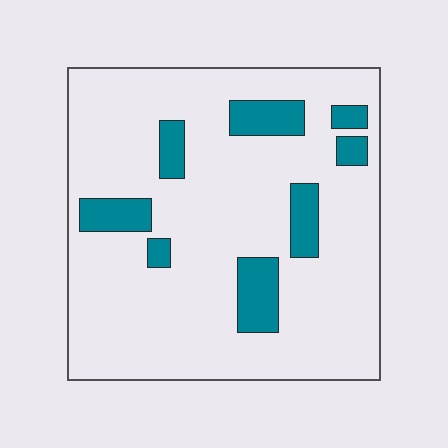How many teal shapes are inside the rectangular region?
8.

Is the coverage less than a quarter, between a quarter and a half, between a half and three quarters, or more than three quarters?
Less than a quarter.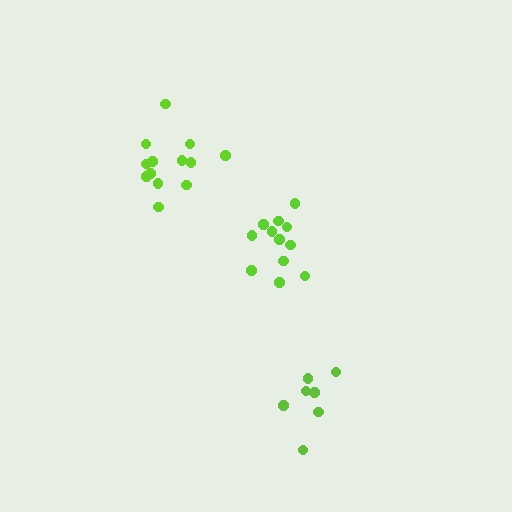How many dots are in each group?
Group 1: 13 dots, Group 2: 12 dots, Group 3: 7 dots (32 total).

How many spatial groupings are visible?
There are 3 spatial groupings.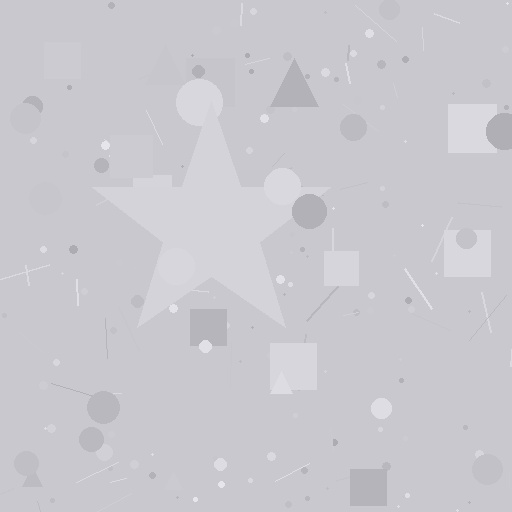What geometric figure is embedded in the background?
A star is embedded in the background.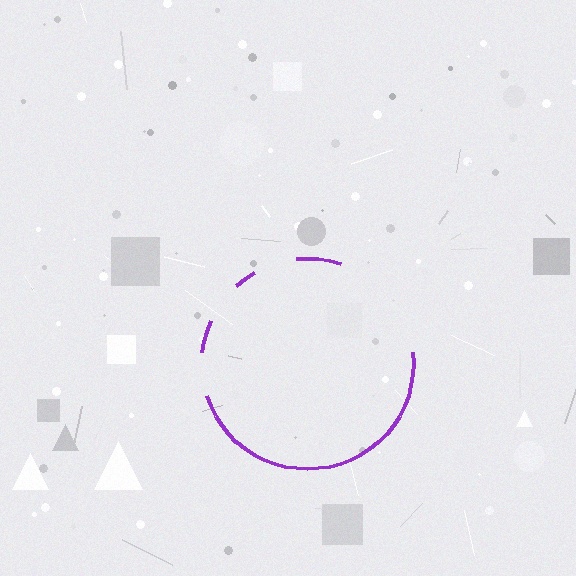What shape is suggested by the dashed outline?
The dashed outline suggests a circle.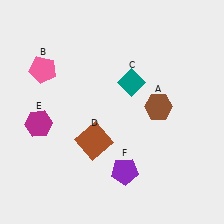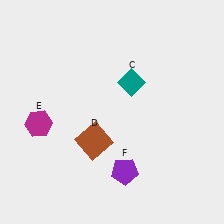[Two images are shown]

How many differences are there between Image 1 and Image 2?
There are 2 differences between the two images.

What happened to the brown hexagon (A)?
The brown hexagon (A) was removed in Image 2. It was in the top-right area of Image 1.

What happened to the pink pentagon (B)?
The pink pentagon (B) was removed in Image 2. It was in the top-left area of Image 1.